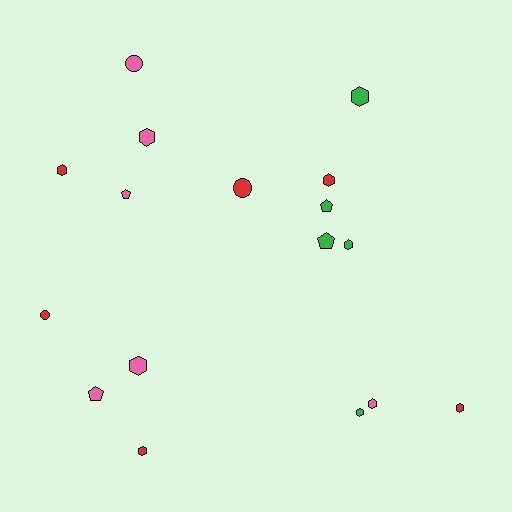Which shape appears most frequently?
Hexagon, with 10 objects.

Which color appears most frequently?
Pink, with 6 objects.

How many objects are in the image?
There are 17 objects.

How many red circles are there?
There are 2 red circles.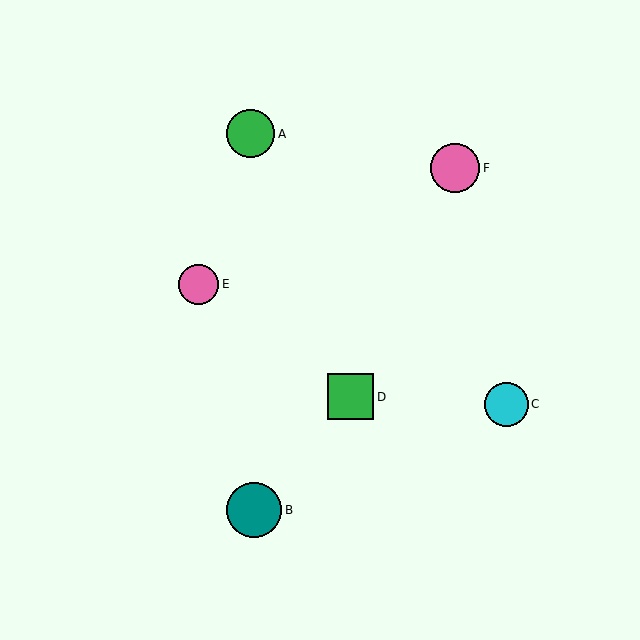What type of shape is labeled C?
Shape C is a cyan circle.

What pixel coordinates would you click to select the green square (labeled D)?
Click at (351, 397) to select the green square D.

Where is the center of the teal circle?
The center of the teal circle is at (254, 510).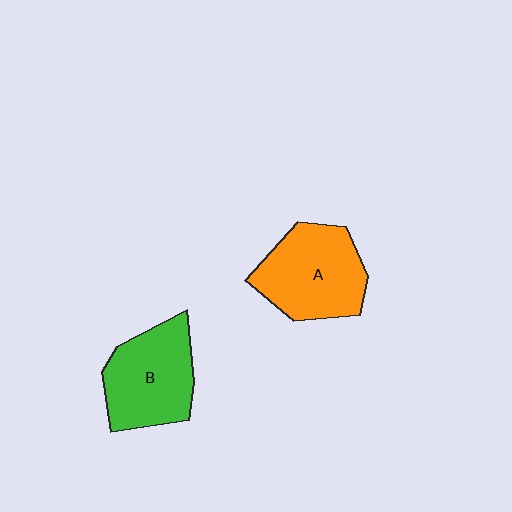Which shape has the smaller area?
Shape B (green).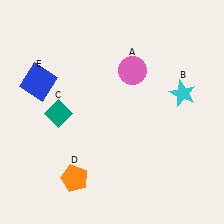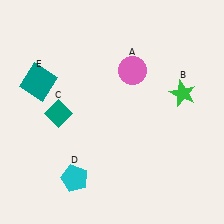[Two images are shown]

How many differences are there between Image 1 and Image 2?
There are 3 differences between the two images.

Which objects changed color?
B changed from cyan to green. D changed from orange to cyan. E changed from blue to teal.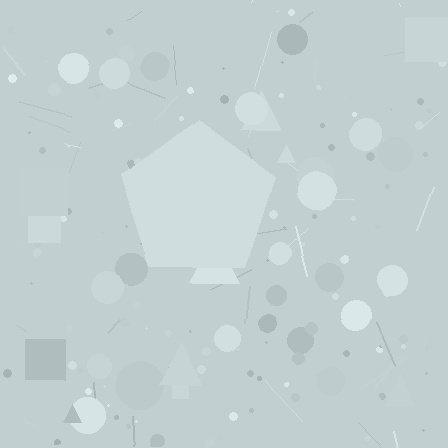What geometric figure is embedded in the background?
A pentagon is embedded in the background.